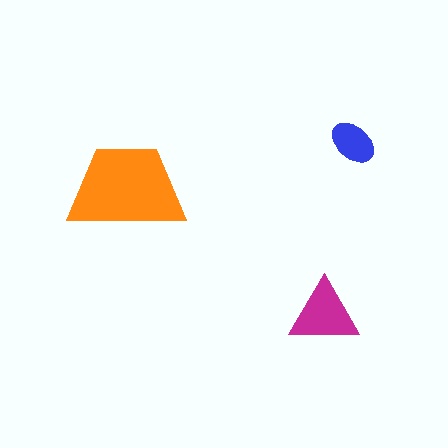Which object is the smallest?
The blue ellipse.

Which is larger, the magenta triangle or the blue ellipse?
The magenta triangle.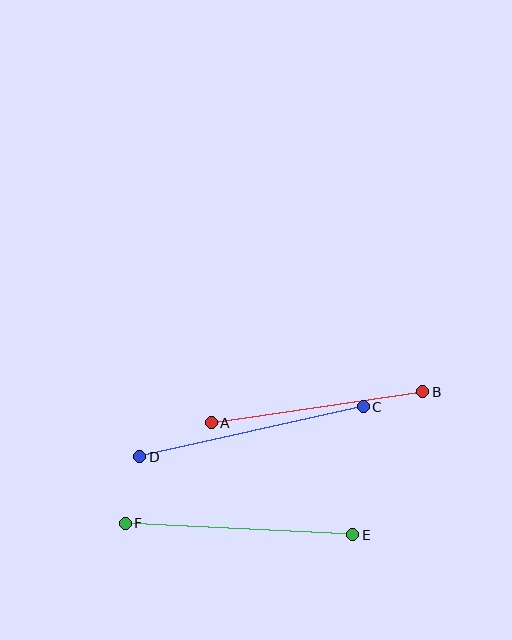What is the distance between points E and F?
The distance is approximately 228 pixels.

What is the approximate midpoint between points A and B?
The midpoint is at approximately (317, 407) pixels.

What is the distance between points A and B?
The distance is approximately 214 pixels.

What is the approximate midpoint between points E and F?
The midpoint is at approximately (239, 529) pixels.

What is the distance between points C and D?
The distance is approximately 229 pixels.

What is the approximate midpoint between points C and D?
The midpoint is at approximately (252, 432) pixels.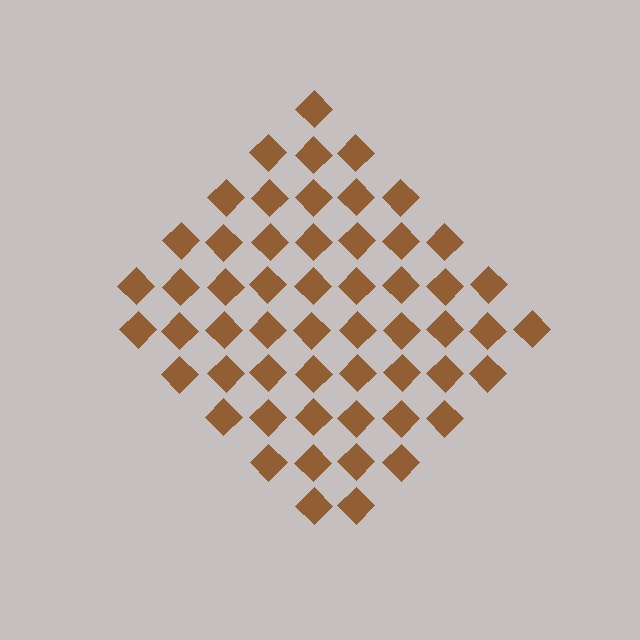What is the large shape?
The large shape is a diamond.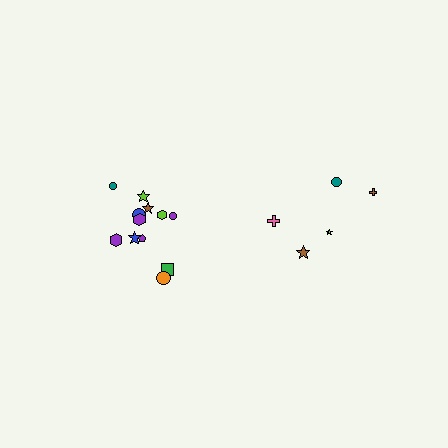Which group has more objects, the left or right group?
The left group.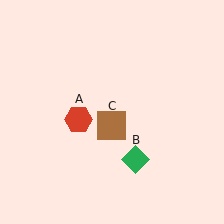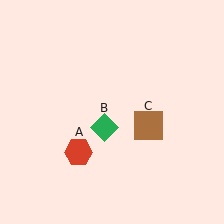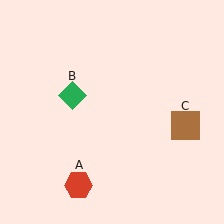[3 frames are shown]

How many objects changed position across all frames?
3 objects changed position: red hexagon (object A), green diamond (object B), brown square (object C).